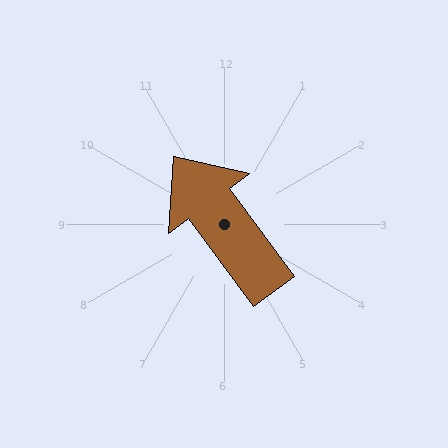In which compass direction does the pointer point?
Northwest.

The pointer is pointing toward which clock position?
Roughly 11 o'clock.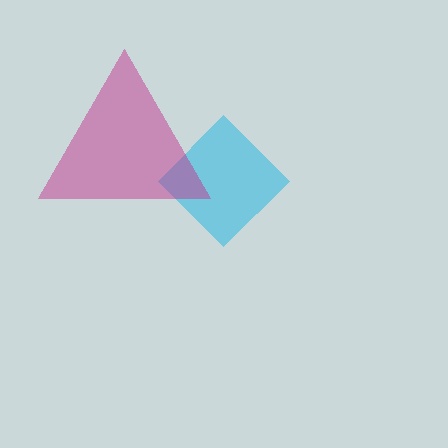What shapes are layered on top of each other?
The layered shapes are: a cyan diamond, a magenta triangle.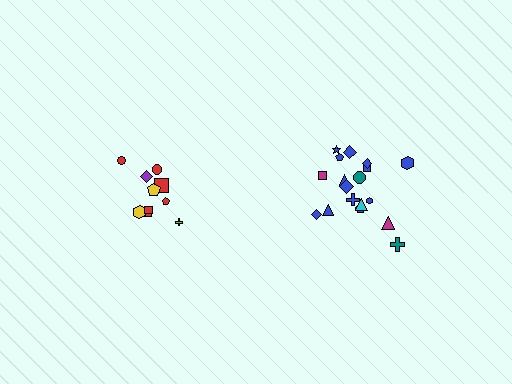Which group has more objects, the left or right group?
The right group.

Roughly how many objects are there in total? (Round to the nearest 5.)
Roughly 30 objects in total.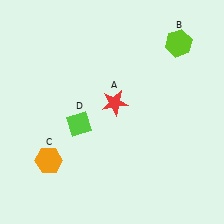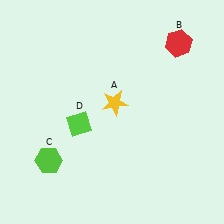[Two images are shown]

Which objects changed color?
A changed from red to yellow. B changed from lime to red. C changed from orange to lime.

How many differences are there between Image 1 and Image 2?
There are 3 differences between the two images.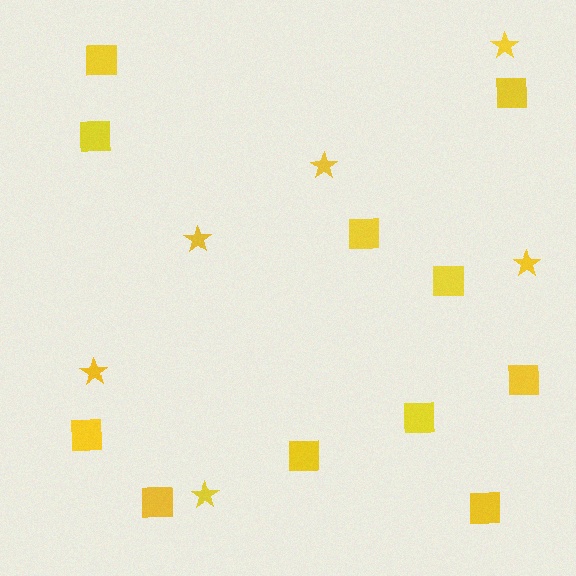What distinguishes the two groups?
There are 2 groups: one group of squares (11) and one group of stars (6).